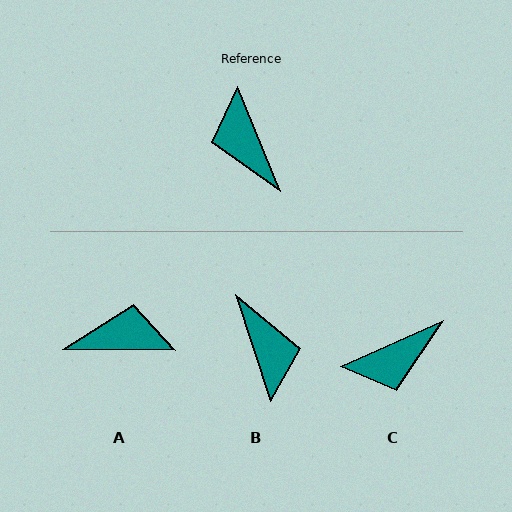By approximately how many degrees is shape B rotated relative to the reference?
Approximately 176 degrees counter-clockwise.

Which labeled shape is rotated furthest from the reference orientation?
B, about 176 degrees away.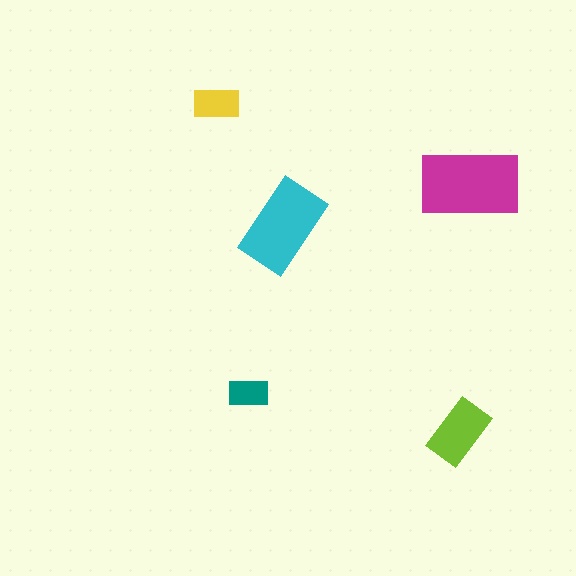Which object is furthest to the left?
The yellow rectangle is leftmost.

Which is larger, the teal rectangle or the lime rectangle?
The lime one.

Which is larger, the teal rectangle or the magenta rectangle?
The magenta one.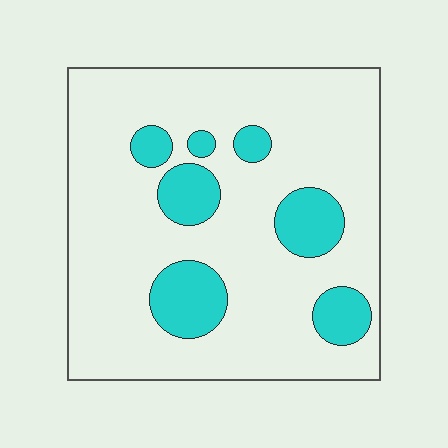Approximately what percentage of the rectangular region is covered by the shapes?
Approximately 20%.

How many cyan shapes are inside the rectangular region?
7.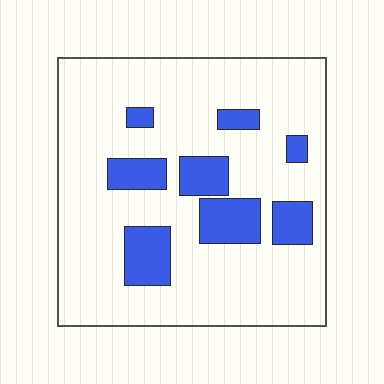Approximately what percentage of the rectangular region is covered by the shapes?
Approximately 20%.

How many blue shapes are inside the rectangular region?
8.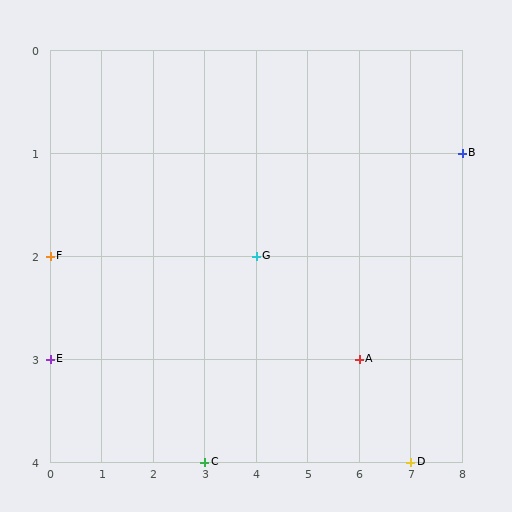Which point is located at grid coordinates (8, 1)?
Point B is at (8, 1).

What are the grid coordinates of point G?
Point G is at grid coordinates (4, 2).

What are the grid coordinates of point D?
Point D is at grid coordinates (7, 4).